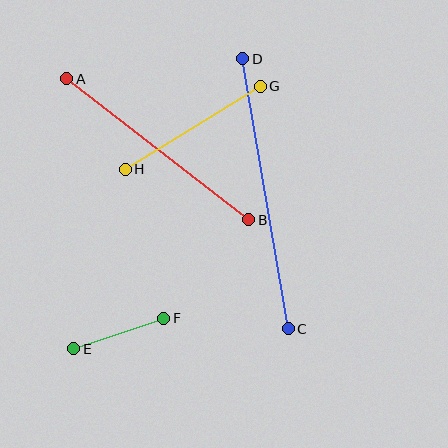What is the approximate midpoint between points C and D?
The midpoint is at approximately (265, 194) pixels.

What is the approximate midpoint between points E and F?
The midpoint is at approximately (119, 334) pixels.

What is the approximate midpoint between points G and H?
The midpoint is at approximately (193, 128) pixels.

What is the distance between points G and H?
The distance is approximately 159 pixels.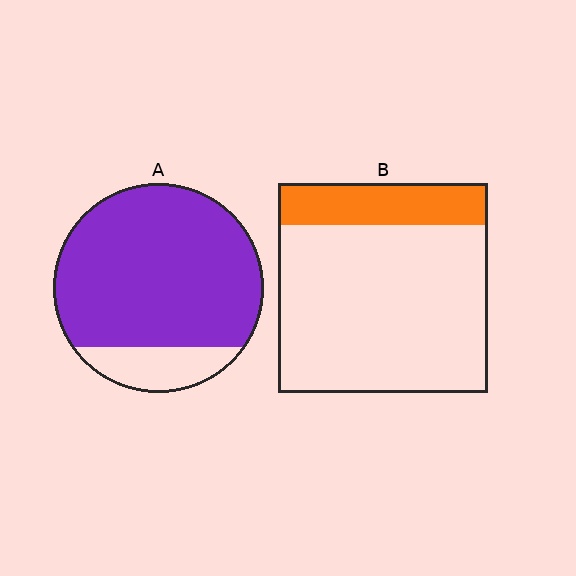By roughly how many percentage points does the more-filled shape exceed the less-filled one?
By roughly 65 percentage points (A over B).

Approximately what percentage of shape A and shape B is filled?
A is approximately 85% and B is approximately 20%.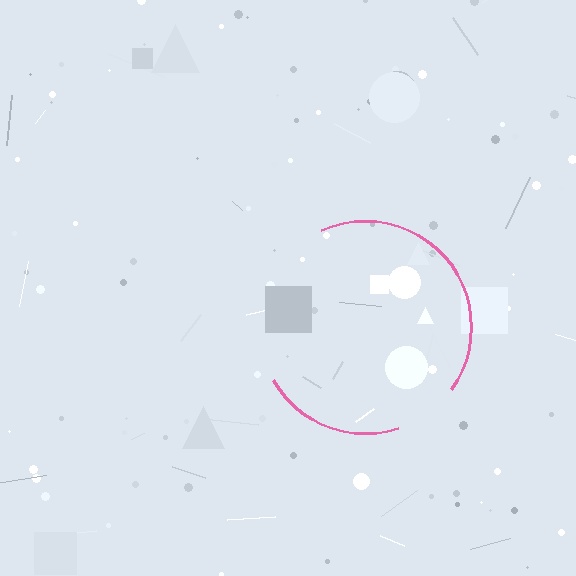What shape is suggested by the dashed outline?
The dashed outline suggests a circle.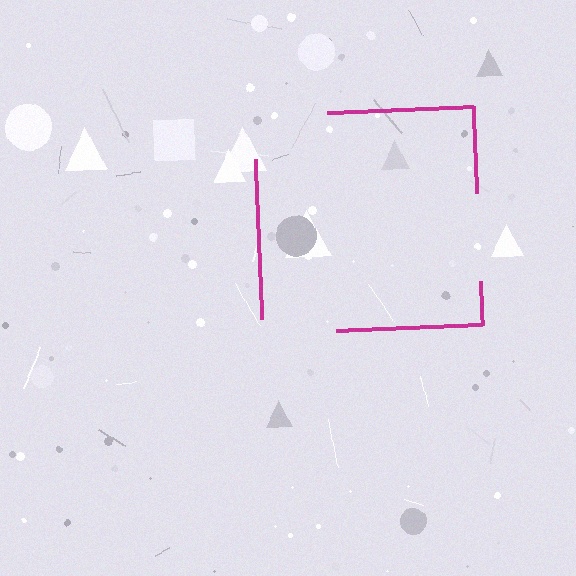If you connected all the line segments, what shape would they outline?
They would outline a square.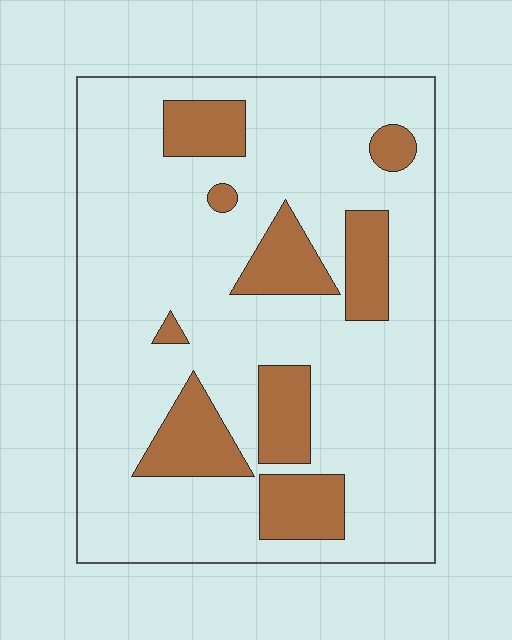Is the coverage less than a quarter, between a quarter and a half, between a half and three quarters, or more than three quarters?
Less than a quarter.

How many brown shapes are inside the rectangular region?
9.